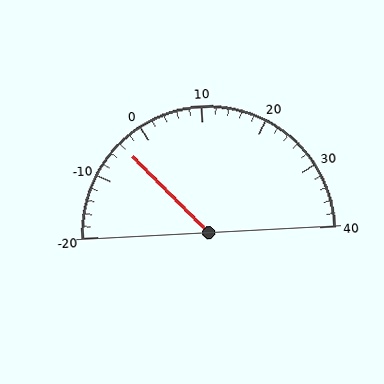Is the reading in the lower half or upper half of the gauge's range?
The reading is in the lower half of the range (-20 to 40).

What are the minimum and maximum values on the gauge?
The gauge ranges from -20 to 40.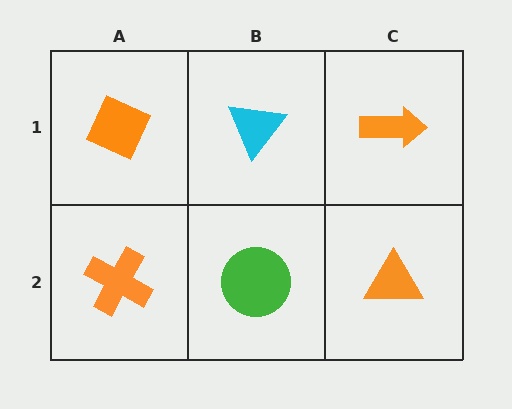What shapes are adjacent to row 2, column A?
An orange diamond (row 1, column A), a green circle (row 2, column B).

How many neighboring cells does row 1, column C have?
2.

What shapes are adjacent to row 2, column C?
An orange arrow (row 1, column C), a green circle (row 2, column B).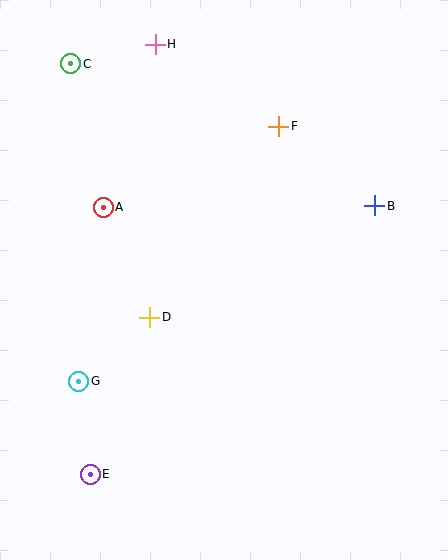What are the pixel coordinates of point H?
Point H is at (155, 44).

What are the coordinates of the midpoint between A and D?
The midpoint between A and D is at (126, 262).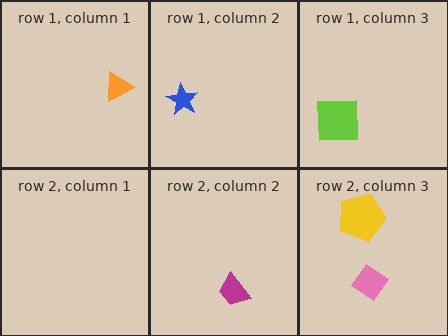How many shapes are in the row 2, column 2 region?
1.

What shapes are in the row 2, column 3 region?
The pink diamond, the yellow pentagon.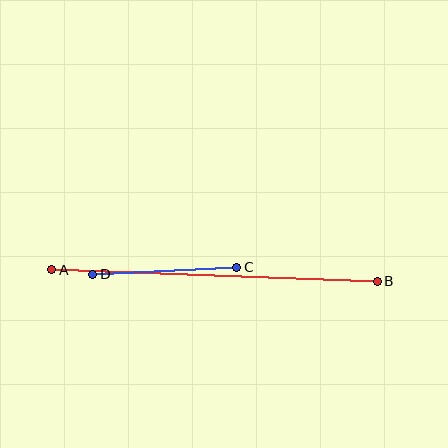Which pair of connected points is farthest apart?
Points A and B are farthest apart.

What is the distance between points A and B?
The distance is approximately 326 pixels.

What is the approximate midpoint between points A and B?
The midpoint is at approximately (215, 275) pixels.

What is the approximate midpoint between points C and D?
The midpoint is at approximately (165, 271) pixels.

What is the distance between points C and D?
The distance is approximately 144 pixels.